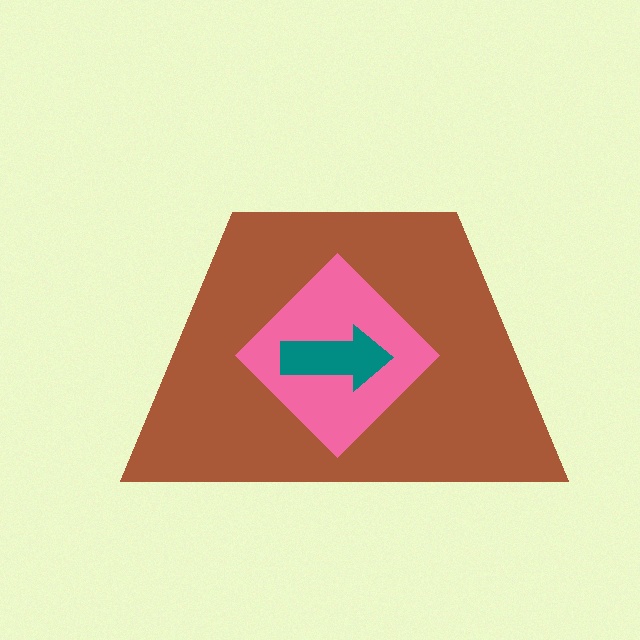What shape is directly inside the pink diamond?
The teal arrow.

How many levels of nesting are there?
3.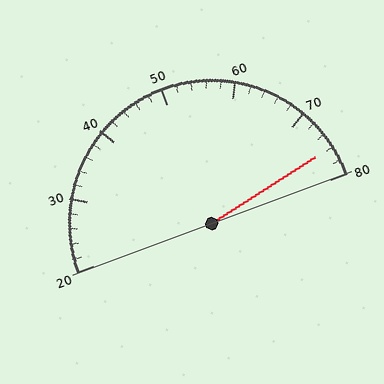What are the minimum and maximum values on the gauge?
The gauge ranges from 20 to 80.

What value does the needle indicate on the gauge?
The needle indicates approximately 76.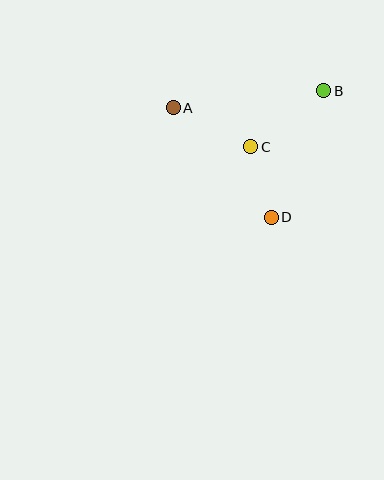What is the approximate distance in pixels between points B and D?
The distance between B and D is approximately 137 pixels.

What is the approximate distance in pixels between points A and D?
The distance between A and D is approximately 147 pixels.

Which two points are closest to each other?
Points C and D are closest to each other.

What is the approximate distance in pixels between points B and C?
The distance between B and C is approximately 92 pixels.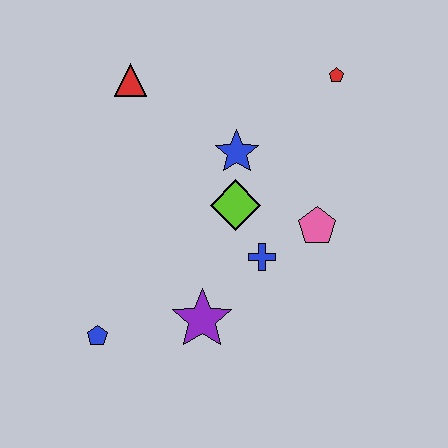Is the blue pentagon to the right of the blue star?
No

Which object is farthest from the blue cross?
The red triangle is farthest from the blue cross.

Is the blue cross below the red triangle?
Yes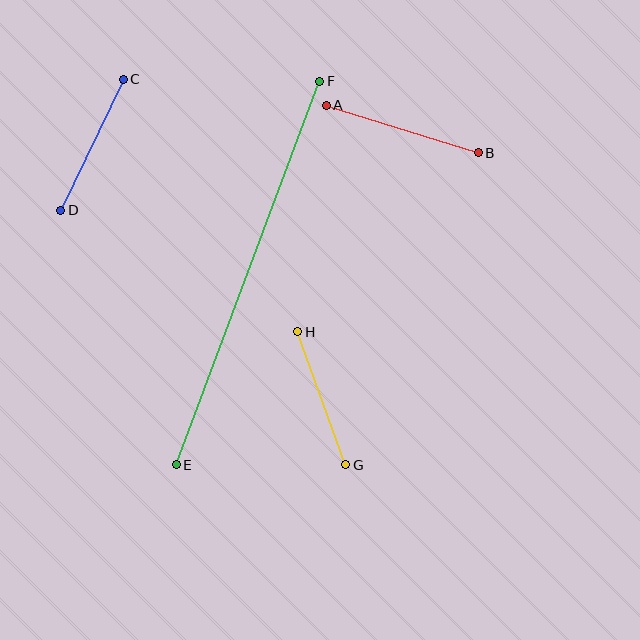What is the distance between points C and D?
The distance is approximately 145 pixels.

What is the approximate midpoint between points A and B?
The midpoint is at approximately (402, 129) pixels.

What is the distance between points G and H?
The distance is approximately 141 pixels.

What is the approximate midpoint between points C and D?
The midpoint is at approximately (92, 145) pixels.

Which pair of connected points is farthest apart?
Points E and F are farthest apart.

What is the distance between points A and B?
The distance is approximately 159 pixels.